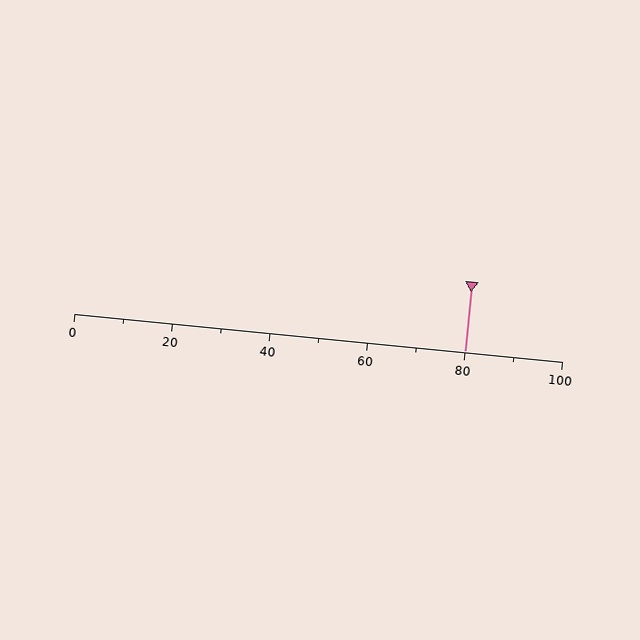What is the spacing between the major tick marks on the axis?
The major ticks are spaced 20 apart.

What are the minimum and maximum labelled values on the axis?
The axis runs from 0 to 100.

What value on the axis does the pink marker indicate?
The marker indicates approximately 80.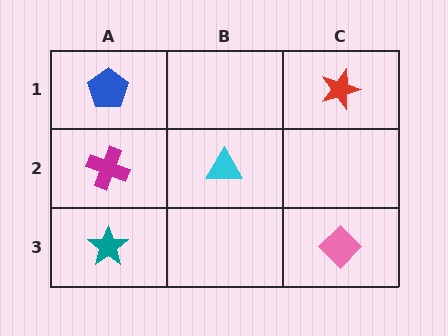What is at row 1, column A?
A blue pentagon.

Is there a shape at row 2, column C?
No, that cell is empty.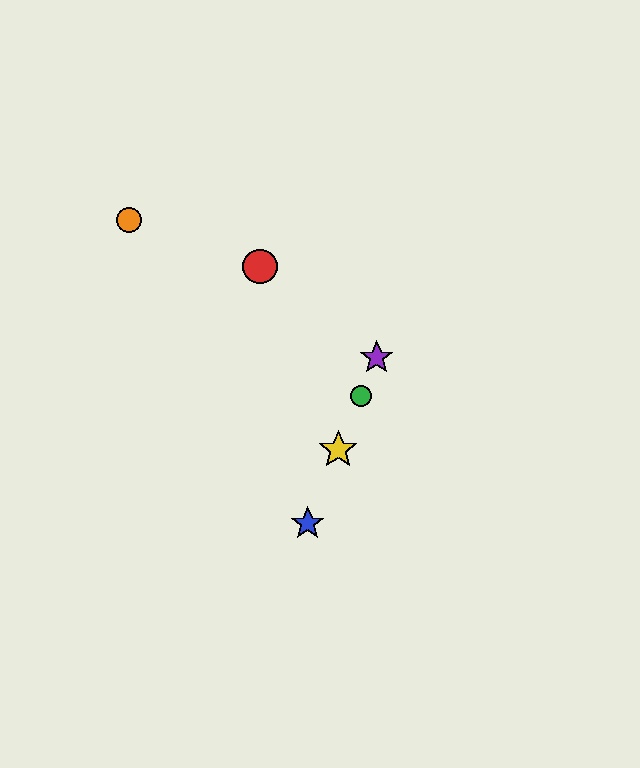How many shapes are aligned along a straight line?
4 shapes (the blue star, the green circle, the yellow star, the purple star) are aligned along a straight line.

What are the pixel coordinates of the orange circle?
The orange circle is at (129, 220).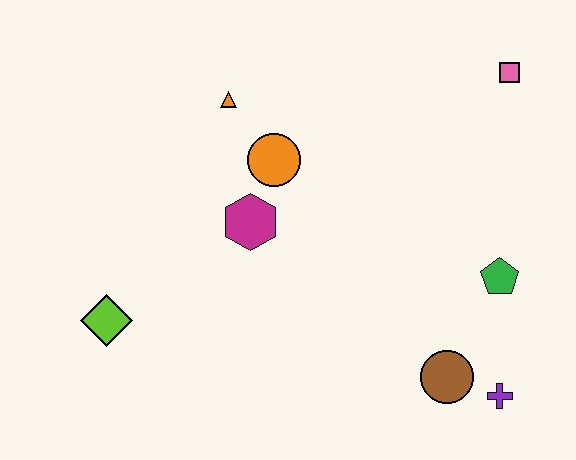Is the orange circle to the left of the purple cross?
Yes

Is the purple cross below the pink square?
Yes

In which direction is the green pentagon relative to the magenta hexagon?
The green pentagon is to the right of the magenta hexagon.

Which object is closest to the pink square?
The green pentagon is closest to the pink square.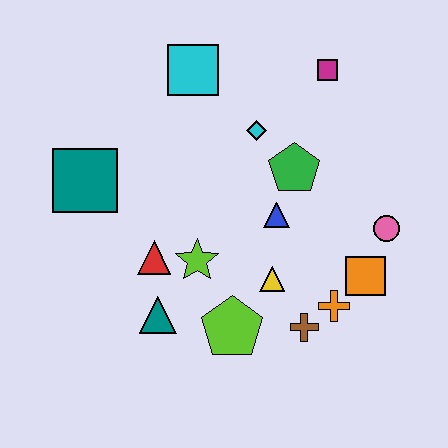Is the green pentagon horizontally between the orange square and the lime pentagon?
Yes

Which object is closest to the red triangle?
The lime star is closest to the red triangle.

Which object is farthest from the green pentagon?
The teal square is farthest from the green pentagon.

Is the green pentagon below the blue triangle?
No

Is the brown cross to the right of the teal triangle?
Yes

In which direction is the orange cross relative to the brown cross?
The orange cross is to the right of the brown cross.